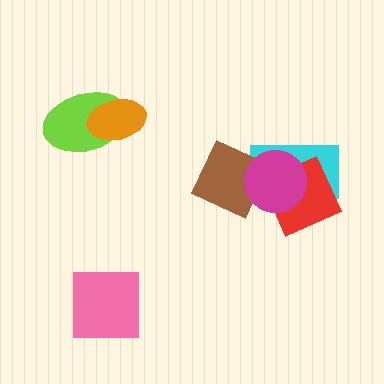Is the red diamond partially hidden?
Yes, it is partially covered by another shape.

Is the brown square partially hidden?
Yes, it is partially covered by another shape.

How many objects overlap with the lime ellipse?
1 object overlaps with the lime ellipse.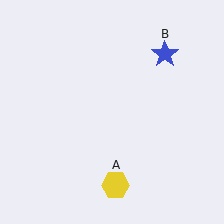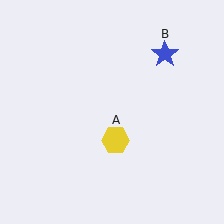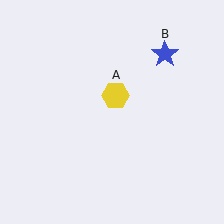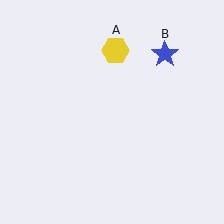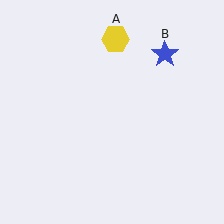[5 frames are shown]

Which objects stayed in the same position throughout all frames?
Blue star (object B) remained stationary.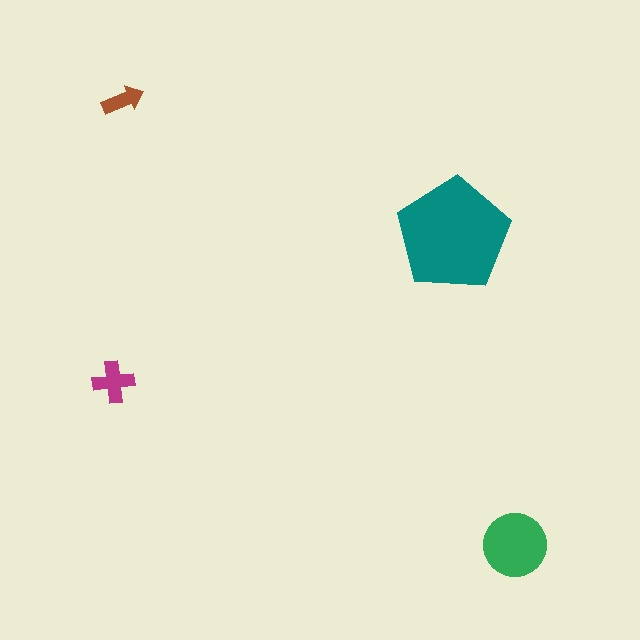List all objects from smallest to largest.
The brown arrow, the magenta cross, the green circle, the teal pentagon.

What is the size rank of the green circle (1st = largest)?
2nd.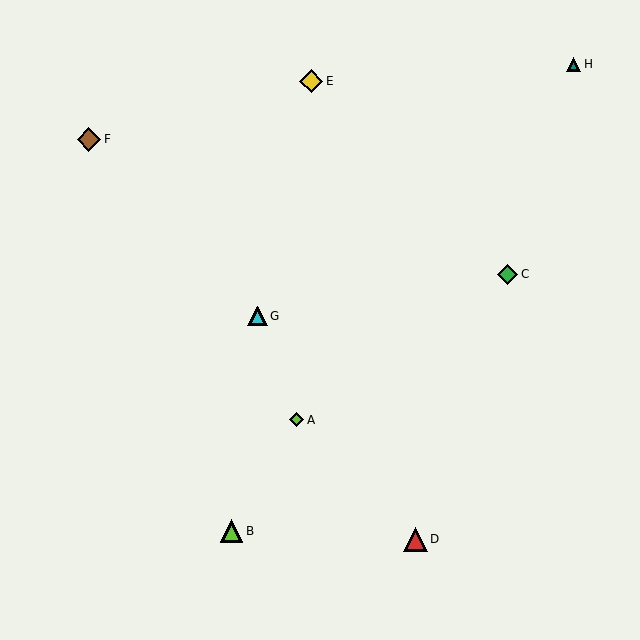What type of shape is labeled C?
Shape C is a green diamond.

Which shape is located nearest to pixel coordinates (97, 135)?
The brown diamond (labeled F) at (89, 139) is nearest to that location.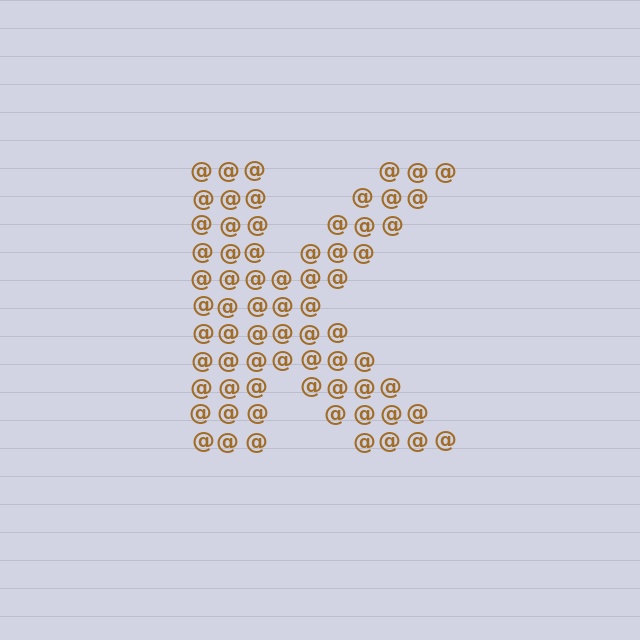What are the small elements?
The small elements are at signs.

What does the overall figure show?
The overall figure shows the letter K.